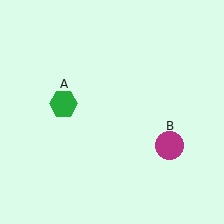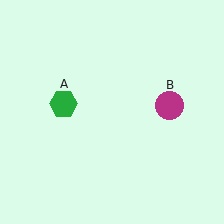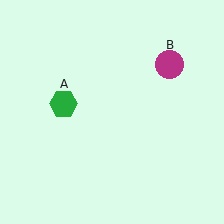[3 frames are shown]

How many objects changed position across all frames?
1 object changed position: magenta circle (object B).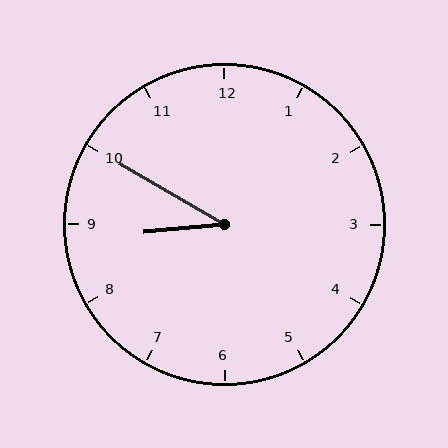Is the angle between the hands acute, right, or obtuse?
It is acute.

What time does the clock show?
8:50.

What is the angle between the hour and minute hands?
Approximately 35 degrees.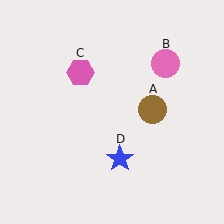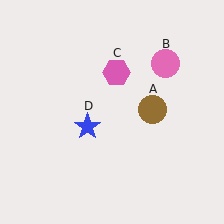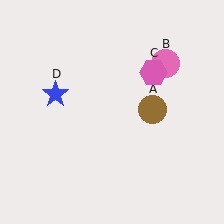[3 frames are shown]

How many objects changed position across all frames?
2 objects changed position: pink hexagon (object C), blue star (object D).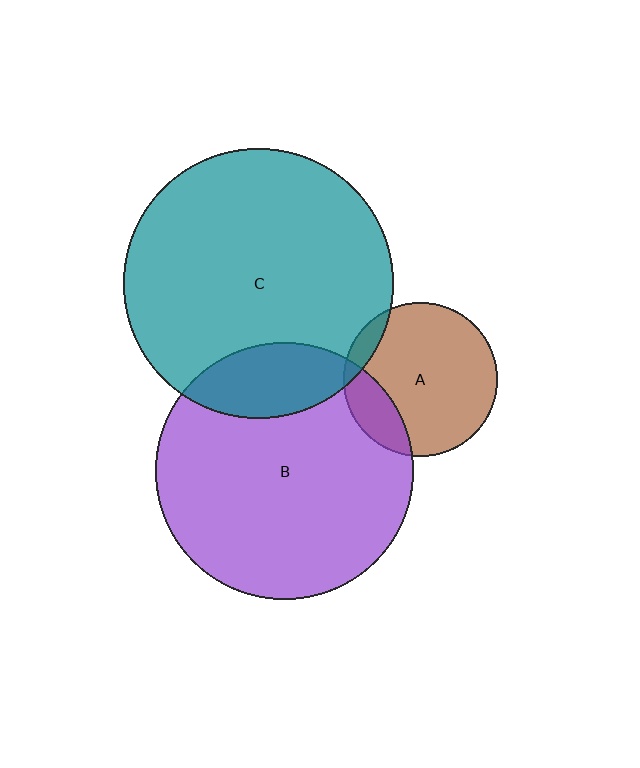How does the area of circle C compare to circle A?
Approximately 3.1 times.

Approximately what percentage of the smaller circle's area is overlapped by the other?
Approximately 20%.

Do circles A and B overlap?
Yes.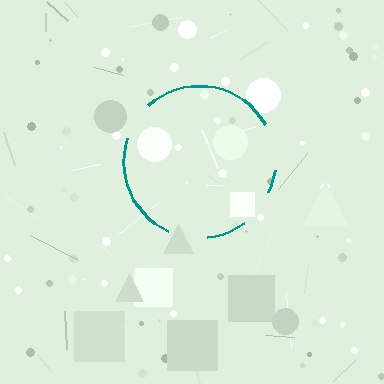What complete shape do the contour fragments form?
The contour fragments form a circle.